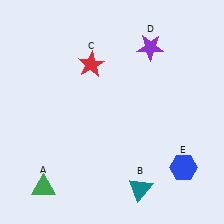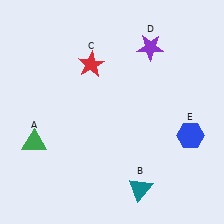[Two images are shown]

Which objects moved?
The objects that moved are: the green triangle (A), the blue hexagon (E).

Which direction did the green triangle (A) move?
The green triangle (A) moved up.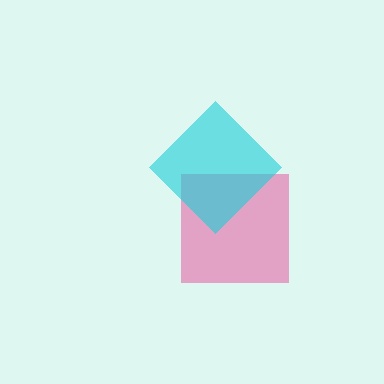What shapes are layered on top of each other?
The layered shapes are: a pink square, a cyan diamond.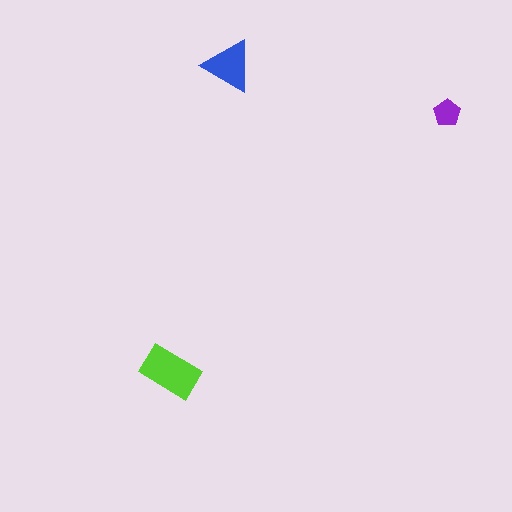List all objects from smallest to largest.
The purple pentagon, the blue triangle, the lime rectangle.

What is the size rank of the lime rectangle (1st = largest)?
1st.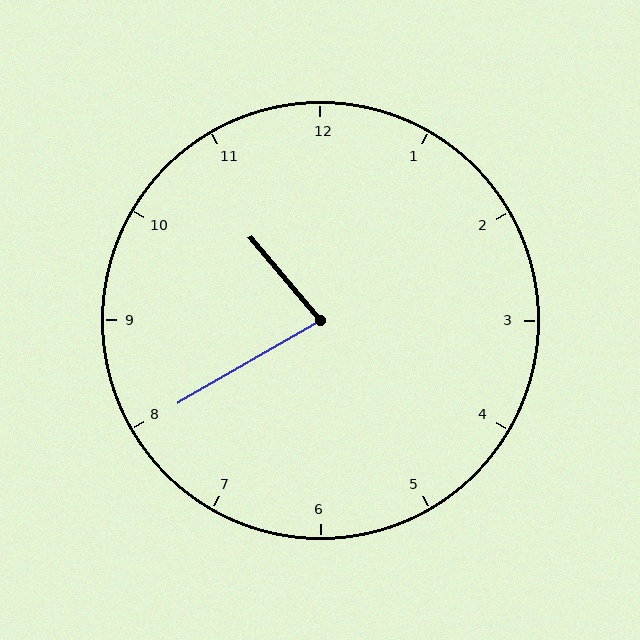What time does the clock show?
10:40.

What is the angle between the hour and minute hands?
Approximately 80 degrees.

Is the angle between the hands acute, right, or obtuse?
It is acute.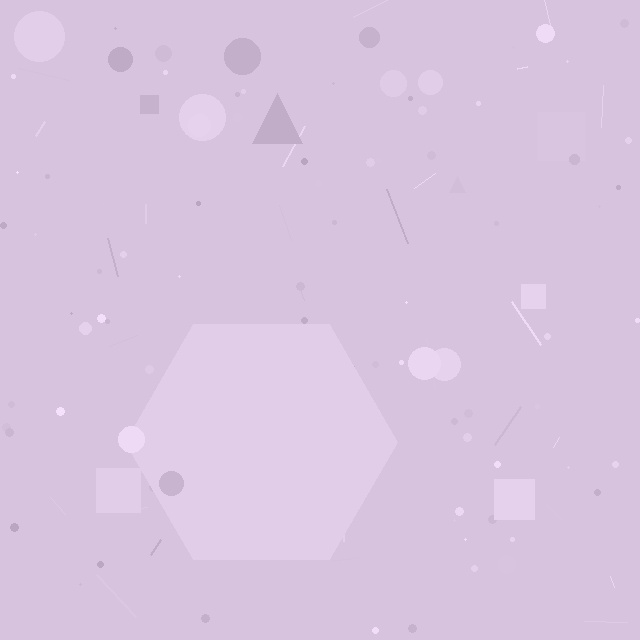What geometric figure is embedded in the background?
A hexagon is embedded in the background.